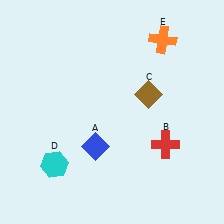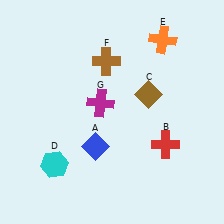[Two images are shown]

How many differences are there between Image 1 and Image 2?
There are 2 differences between the two images.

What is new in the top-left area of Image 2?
A brown cross (F) was added in the top-left area of Image 2.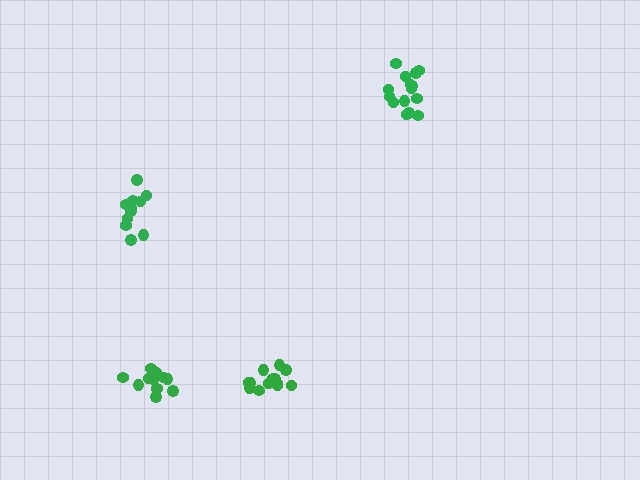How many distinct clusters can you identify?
There are 4 distinct clusters.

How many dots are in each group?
Group 1: 13 dots, Group 2: 13 dots, Group 3: 15 dots, Group 4: 11 dots (52 total).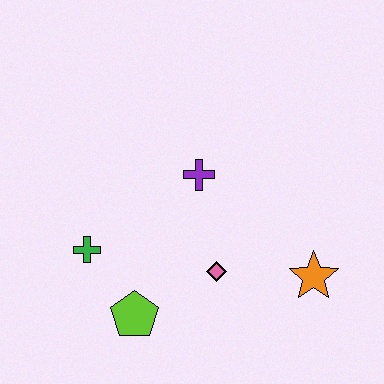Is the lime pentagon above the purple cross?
No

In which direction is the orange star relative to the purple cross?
The orange star is to the right of the purple cross.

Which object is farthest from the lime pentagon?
The orange star is farthest from the lime pentagon.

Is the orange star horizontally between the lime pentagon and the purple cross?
No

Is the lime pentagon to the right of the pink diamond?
No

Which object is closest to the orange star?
The pink diamond is closest to the orange star.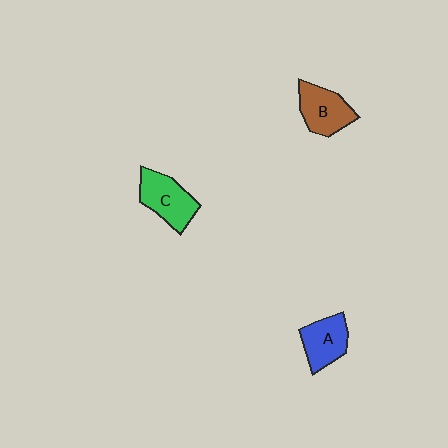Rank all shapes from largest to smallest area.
From largest to smallest: C (green), B (brown), A (blue).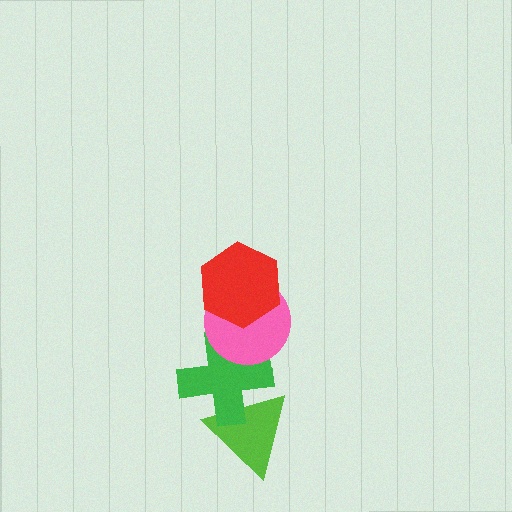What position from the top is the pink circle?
The pink circle is 2nd from the top.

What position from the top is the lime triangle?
The lime triangle is 4th from the top.